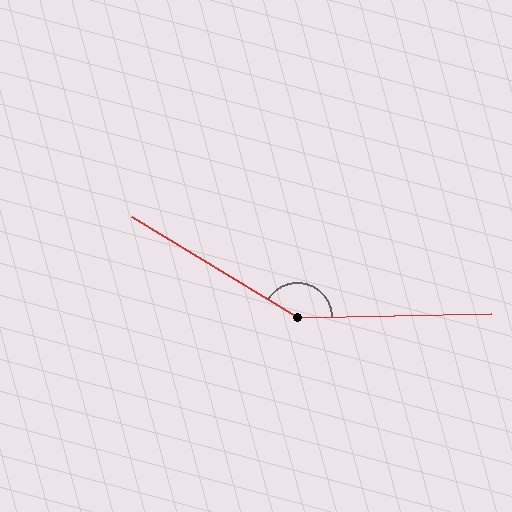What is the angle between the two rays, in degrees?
Approximately 148 degrees.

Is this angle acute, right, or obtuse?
It is obtuse.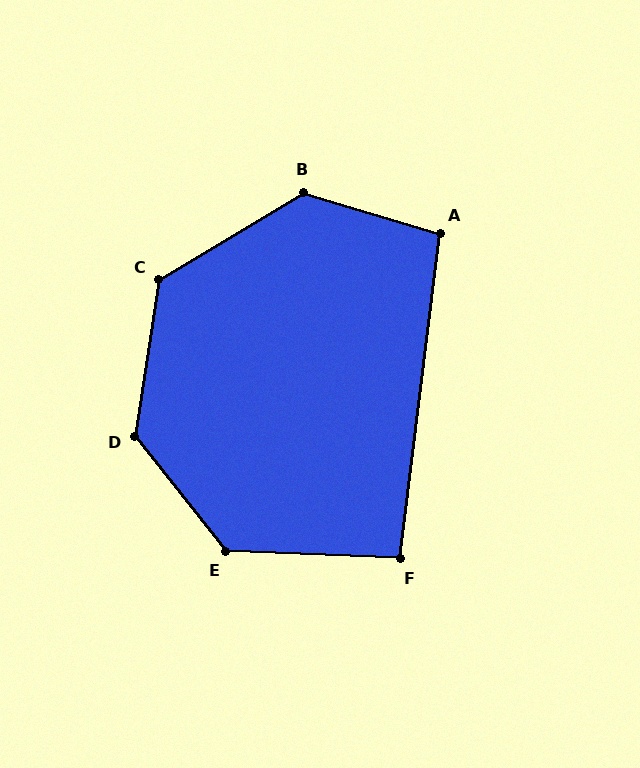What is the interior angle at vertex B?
Approximately 132 degrees (obtuse).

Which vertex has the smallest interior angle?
F, at approximately 95 degrees.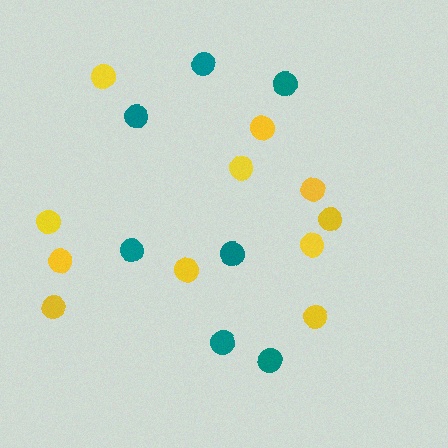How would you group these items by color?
There are 2 groups: one group of teal circles (7) and one group of yellow circles (11).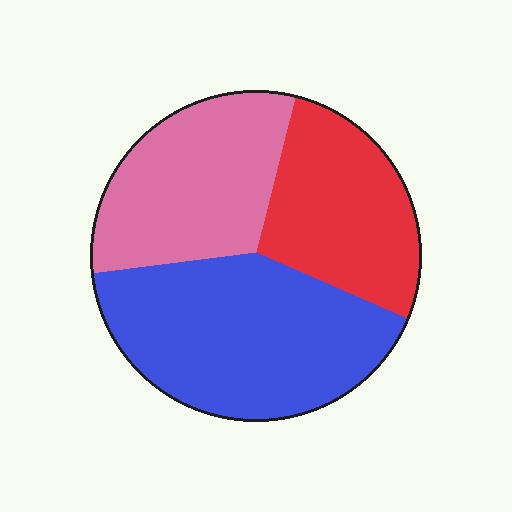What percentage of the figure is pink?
Pink covers about 30% of the figure.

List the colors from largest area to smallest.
From largest to smallest: blue, pink, red.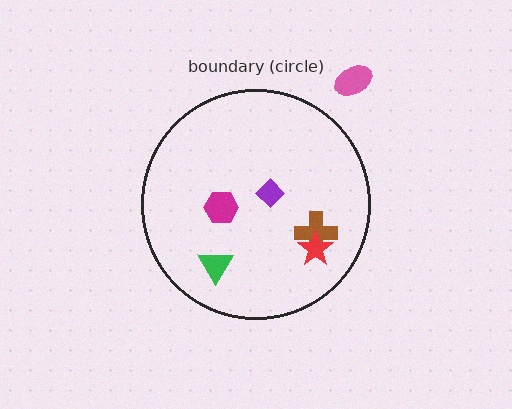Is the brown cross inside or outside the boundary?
Inside.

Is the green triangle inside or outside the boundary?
Inside.